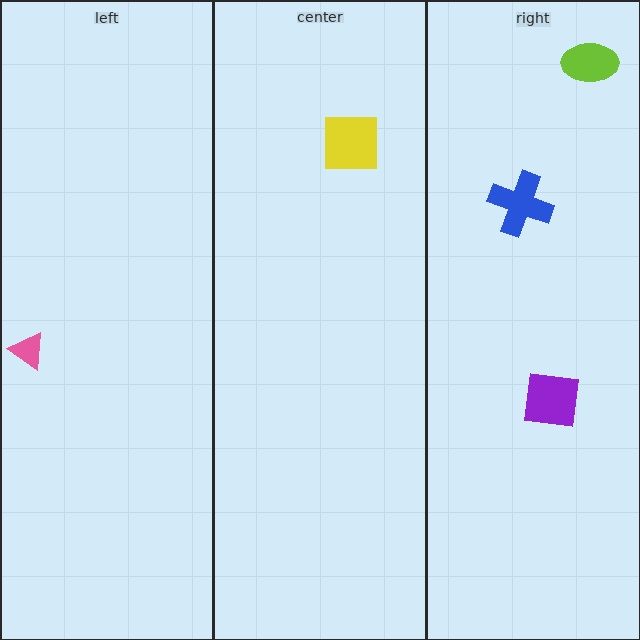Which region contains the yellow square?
The center region.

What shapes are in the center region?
The yellow square.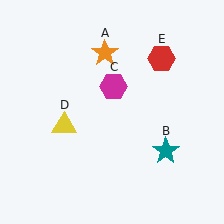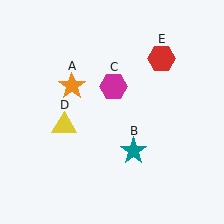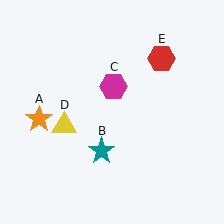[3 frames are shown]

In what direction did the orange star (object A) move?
The orange star (object A) moved down and to the left.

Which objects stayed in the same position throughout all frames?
Magenta hexagon (object C) and yellow triangle (object D) and red hexagon (object E) remained stationary.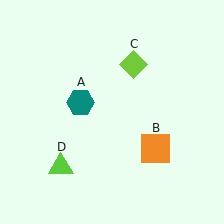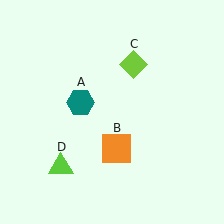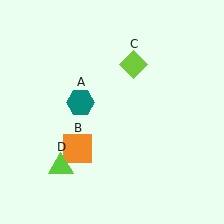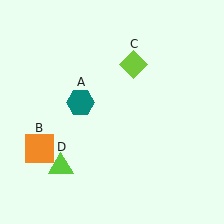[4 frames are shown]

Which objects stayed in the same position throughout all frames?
Teal hexagon (object A) and lime diamond (object C) and lime triangle (object D) remained stationary.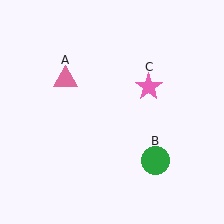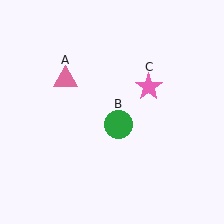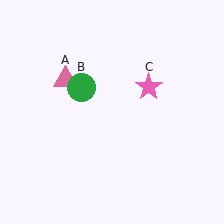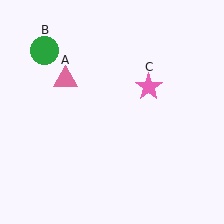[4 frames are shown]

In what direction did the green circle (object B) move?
The green circle (object B) moved up and to the left.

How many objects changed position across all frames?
1 object changed position: green circle (object B).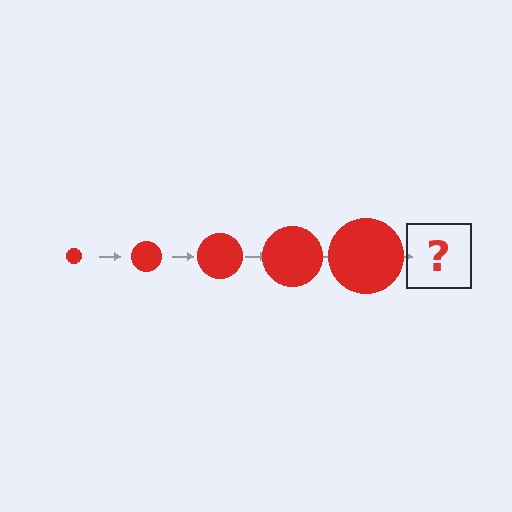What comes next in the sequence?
The next element should be a red circle, larger than the previous one.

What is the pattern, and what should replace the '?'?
The pattern is that the circle gets progressively larger each step. The '?' should be a red circle, larger than the previous one.